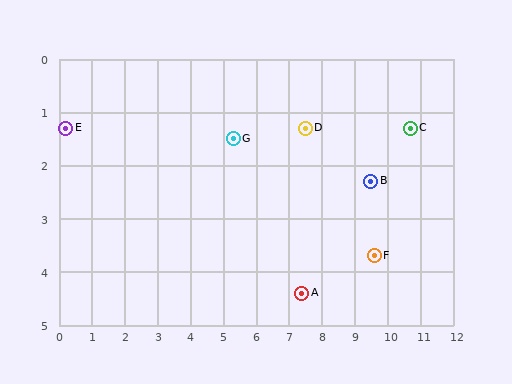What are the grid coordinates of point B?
Point B is at approximately (9.5, 2.3).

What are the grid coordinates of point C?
Point C is at approximately (10.7, 1.3).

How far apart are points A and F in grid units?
Points A and F are about 2.3 grid units apart.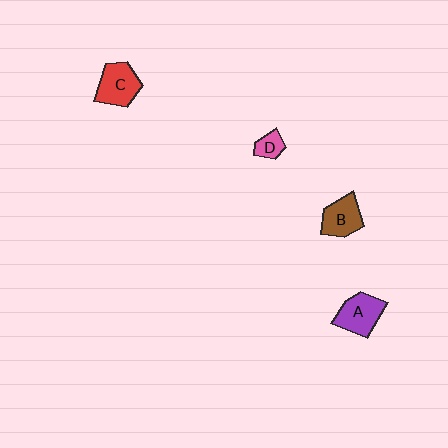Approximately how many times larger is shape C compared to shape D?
Approximately 2.4 times.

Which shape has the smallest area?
Shape D (pink).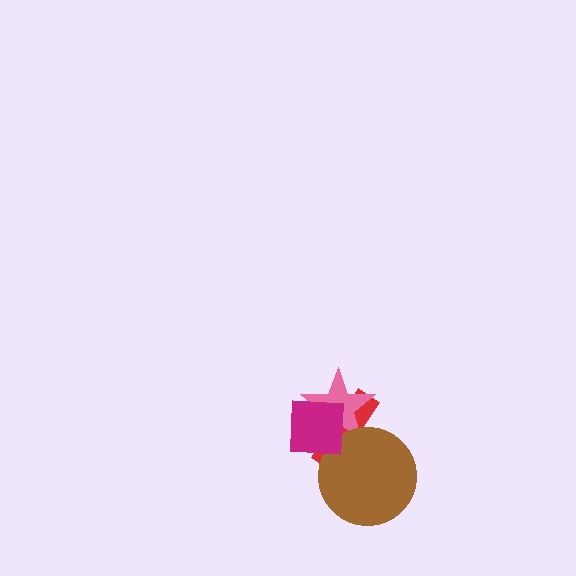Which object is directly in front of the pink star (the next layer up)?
The brown circle is directly in front of the pink star.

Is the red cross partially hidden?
Yes, it is partially covered by another shape.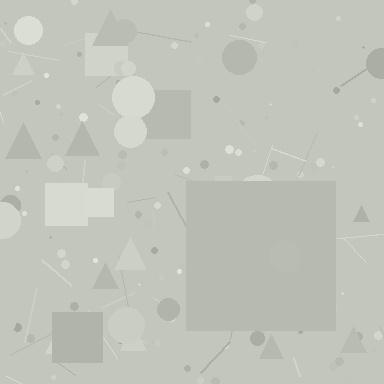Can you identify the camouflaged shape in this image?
The camouflaged shape is a square.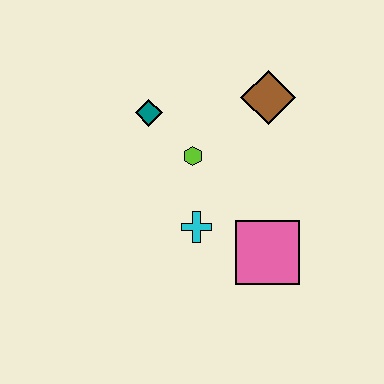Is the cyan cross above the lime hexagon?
No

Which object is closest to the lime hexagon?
The teal diamond is closest to the lime hexagon.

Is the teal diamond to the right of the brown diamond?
No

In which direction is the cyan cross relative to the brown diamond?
The cyan cross is below the brown diamond.